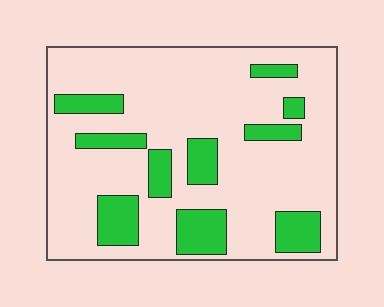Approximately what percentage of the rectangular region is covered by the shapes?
Approximately 20%.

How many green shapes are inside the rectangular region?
10.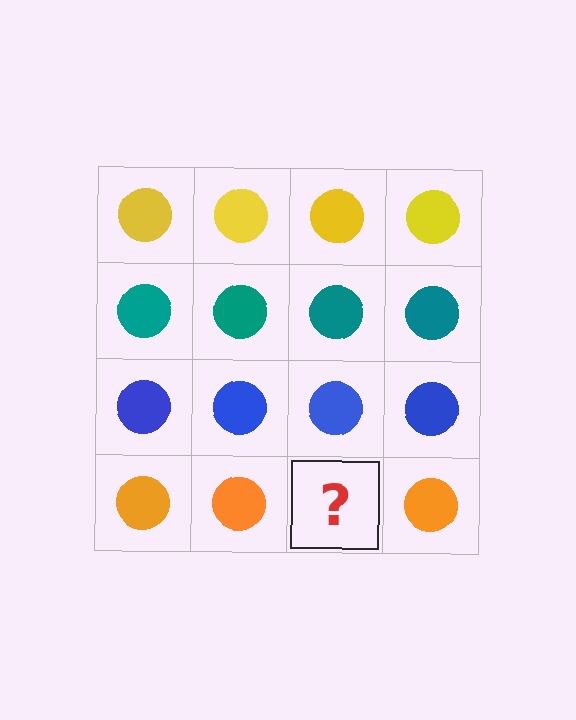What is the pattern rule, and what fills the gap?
The rule is that each row has a consistent color. The gap should be filled with an orange circle.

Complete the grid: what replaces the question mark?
The question mark should be replaced with an orange circle.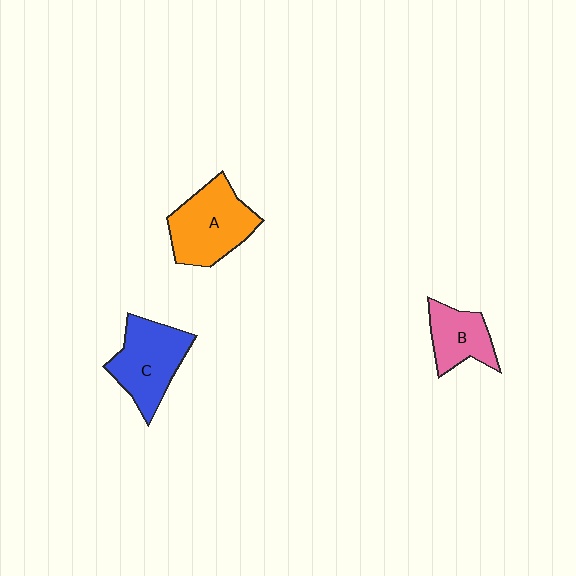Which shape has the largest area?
Shape A (orange).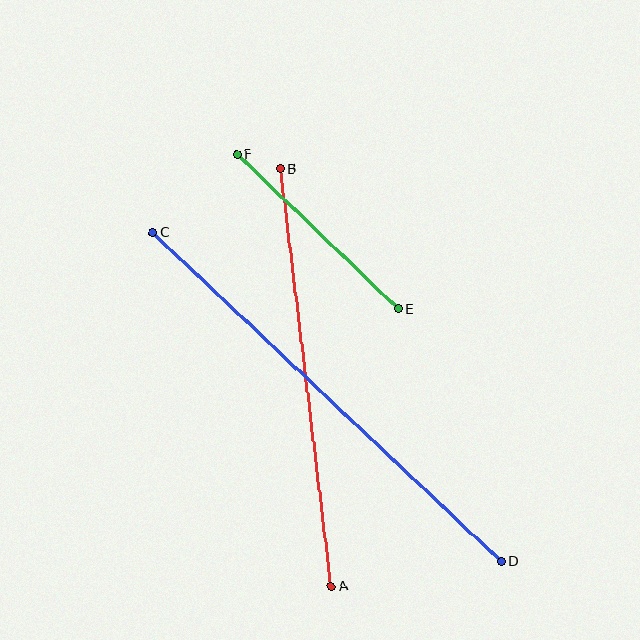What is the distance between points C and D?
The distance is approximately 479 pixels.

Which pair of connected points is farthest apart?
Points C and D are farthest apart.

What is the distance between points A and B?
The distance is approximately 421 pixels.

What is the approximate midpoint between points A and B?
The midpoint is at approximately (305, 378) pixels.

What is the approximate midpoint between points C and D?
The midpoint is at approximately (327, 397) pixels.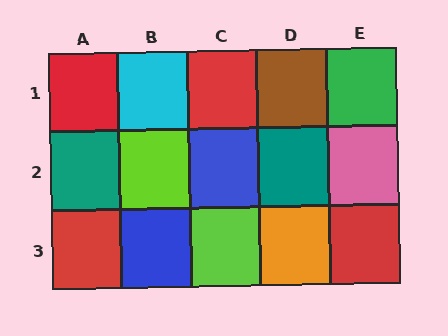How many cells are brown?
1 cell is brown.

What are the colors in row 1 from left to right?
Red, cyan, red, brown, green.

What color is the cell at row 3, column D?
Orange.